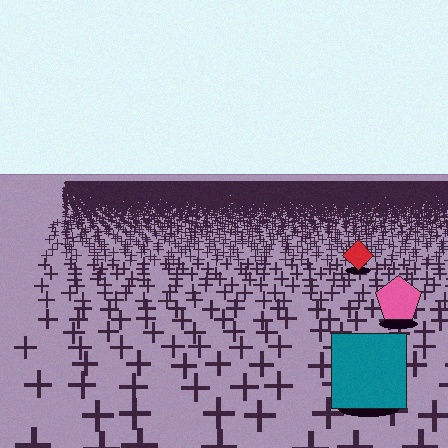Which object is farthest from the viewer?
The red diamond is farthest from the viewer. It appears smaller and the ground texture around it is denser.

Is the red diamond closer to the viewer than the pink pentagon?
No. The pink pentagon is closer — you can tell from the texture gradient: the ground texture is coarser near it.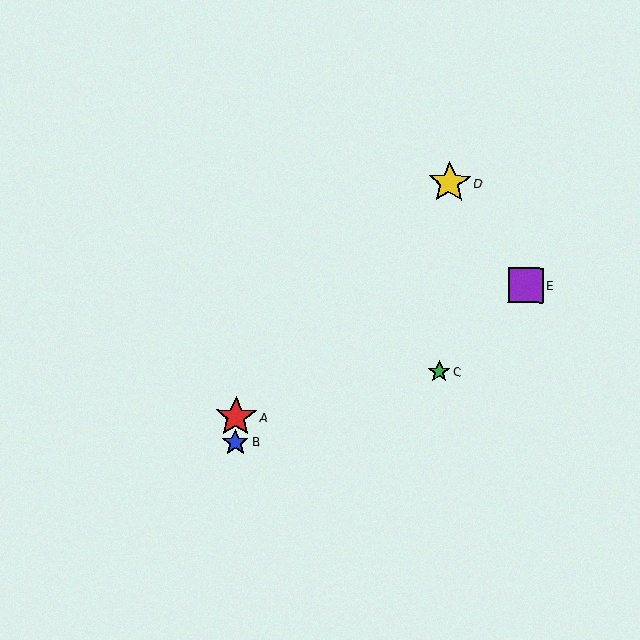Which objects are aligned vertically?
Objects A, B are aligned vertically.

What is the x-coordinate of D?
Object D is at x≈449.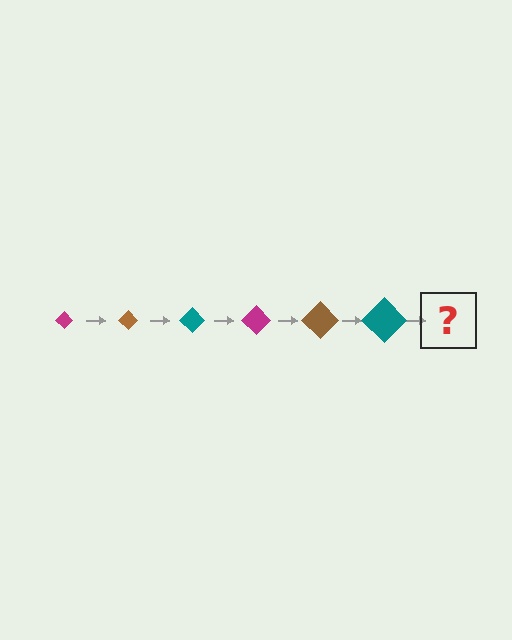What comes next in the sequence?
The next element should be a magenta diamond, larger than the previous one.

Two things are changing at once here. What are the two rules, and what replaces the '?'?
The two rules are that the diamond grows larger each step and the color cycles through magenta, brown, and teal. The '?' should be a magenta diamond, larger than the previous one.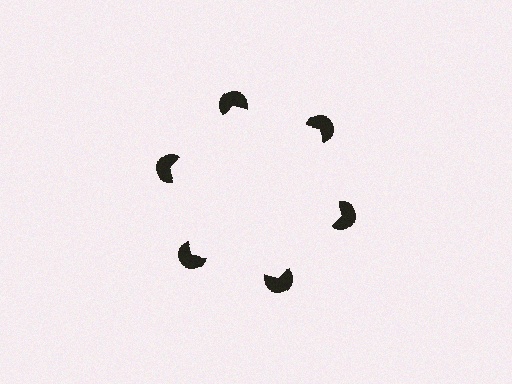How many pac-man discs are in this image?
There are 6 — one at each vertex of the illusory hexagon.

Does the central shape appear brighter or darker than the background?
It typically appears slightly brighter than the background, even though no actual brightness change is drawn.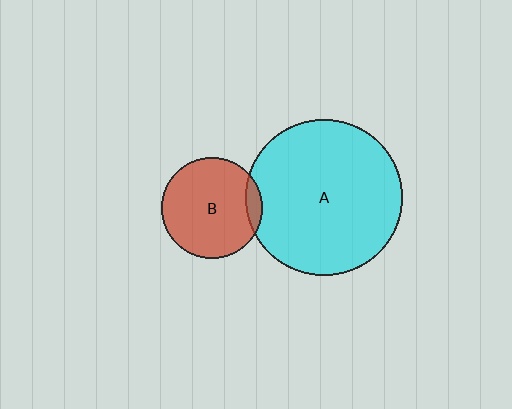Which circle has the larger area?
Circle A (cyan).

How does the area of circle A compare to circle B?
Approximately 2.4 times.